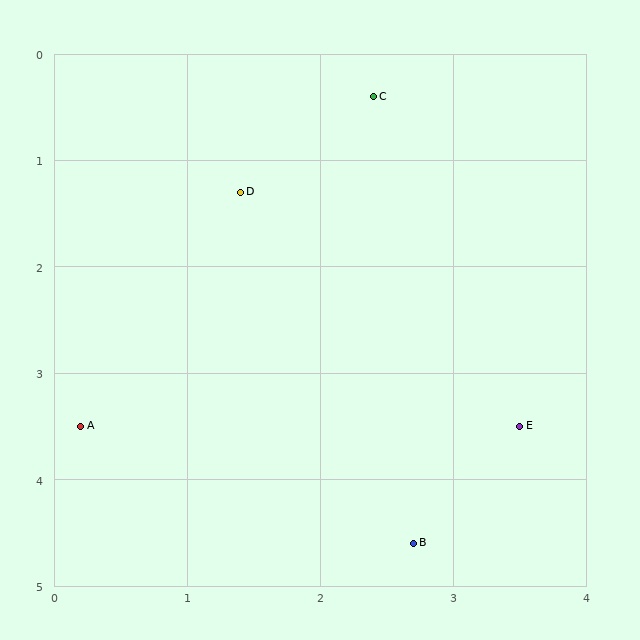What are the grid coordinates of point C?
Point C is at approximately (2.4, 0.4).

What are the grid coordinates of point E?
Point E is at approximately (3.5, 3.5).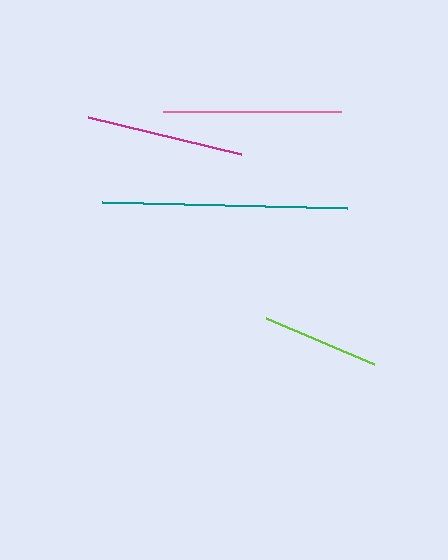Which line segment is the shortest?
The lime line is the shortest at approximately 118 pixels.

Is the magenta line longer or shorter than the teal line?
The teal line is longer than the magenta line.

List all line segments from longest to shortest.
From longest to shortest: teal, pink, magenta, lime.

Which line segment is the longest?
The teal line is the longest at approximately 245 pixels.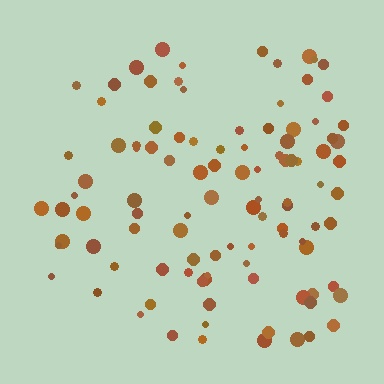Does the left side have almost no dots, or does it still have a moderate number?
Still a moderate number, just noticeably fewer than the right.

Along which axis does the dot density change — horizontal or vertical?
Horizontal.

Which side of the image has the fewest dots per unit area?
The left.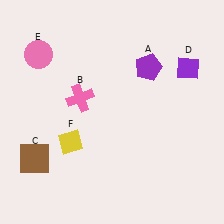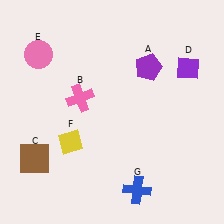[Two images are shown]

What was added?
A blue cross (G) was added in Image 2.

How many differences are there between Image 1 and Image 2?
There is 1 difference between the two images.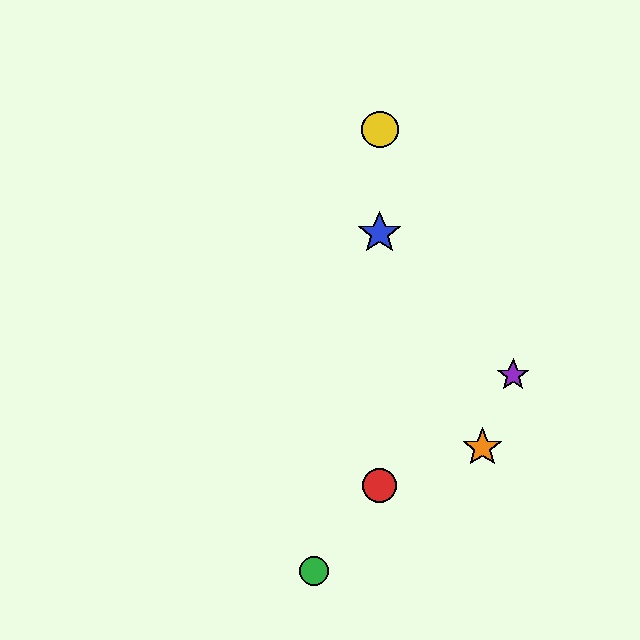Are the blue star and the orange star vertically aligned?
No, the blue star is at x≈380 and the orange star is at x≈482.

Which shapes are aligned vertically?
The red circle, the blue star, the yellow circle are aligned vertically.